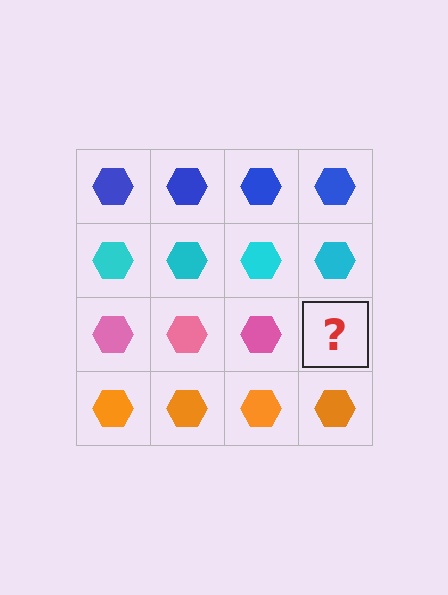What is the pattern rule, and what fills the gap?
The rule is that each row has a consistent color. The gap should be filled with a pink hexagon.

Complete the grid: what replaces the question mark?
The question mark should be replaced with a pink hexagon.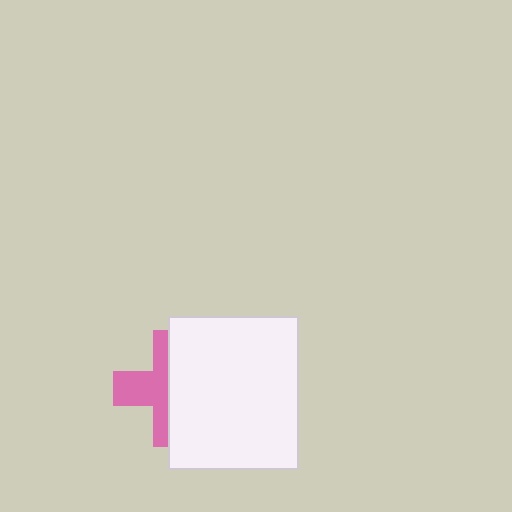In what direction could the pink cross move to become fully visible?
The pink cross could move left. That would shift it out from behind the white rectangle entirely.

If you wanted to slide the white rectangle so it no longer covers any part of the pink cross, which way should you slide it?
Slide it right — that is the most direct way to separate the two shapes.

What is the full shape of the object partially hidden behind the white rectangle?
The partially hidden object is a pink cross.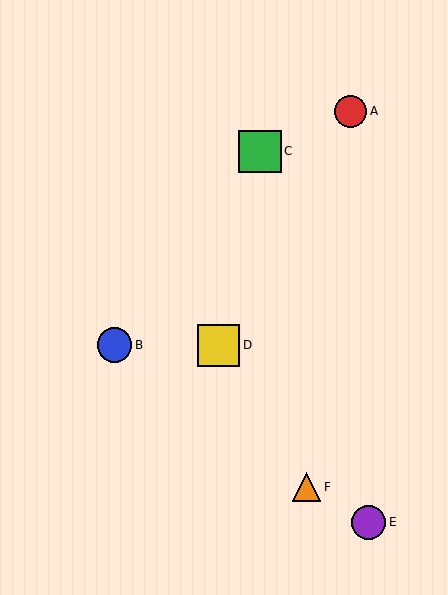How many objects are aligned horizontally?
2 objects (B, D) are aligned horizontally.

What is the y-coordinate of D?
Object D is at y≈345.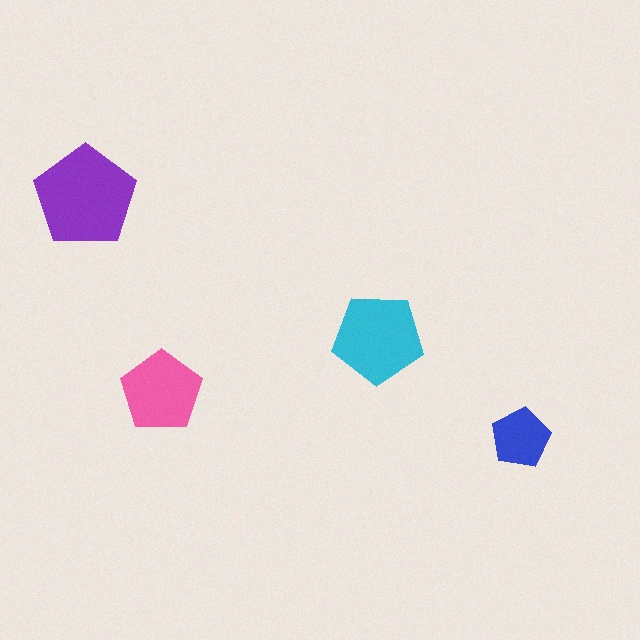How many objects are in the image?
There are 4 objects in the image.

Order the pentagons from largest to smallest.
the purple one, the cyan one, the pink one, the blue one.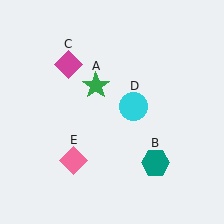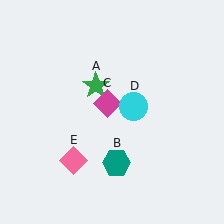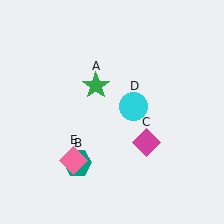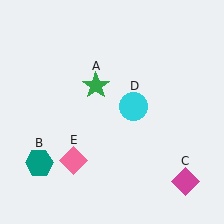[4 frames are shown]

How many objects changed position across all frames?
2 objects changed position: teal hexagon (object B), magenta diamond (object C).